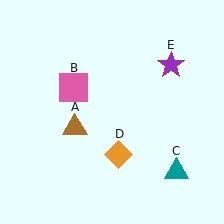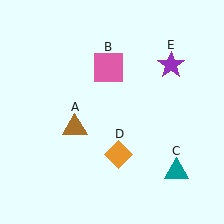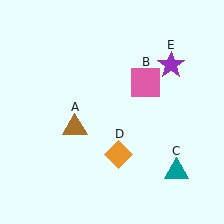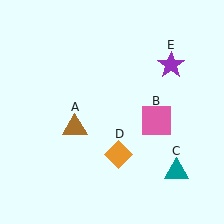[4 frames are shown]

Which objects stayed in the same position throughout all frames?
Brown triangle (object A) and teal triangle (object C) and orange diamond (object D) and purple star (object E) remained stationary.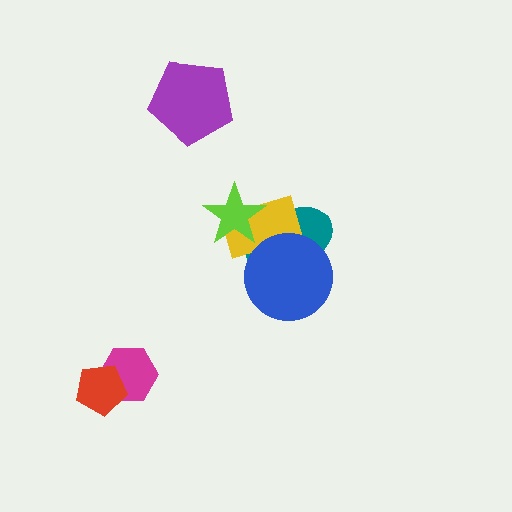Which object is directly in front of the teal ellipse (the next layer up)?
The yellow rectangle is directly in front of the teal ellipse.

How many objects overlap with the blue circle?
2 objects overlap with the blue circle.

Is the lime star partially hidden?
No, no other shape covers it.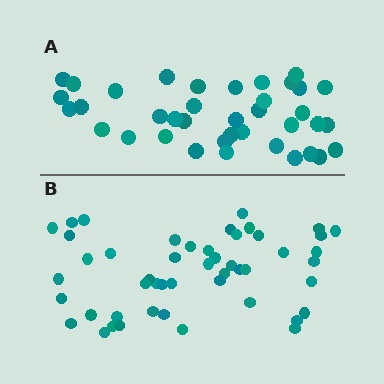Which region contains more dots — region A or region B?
Region B (the bottom region) has more dots.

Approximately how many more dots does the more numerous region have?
Region B has roughly 12 or so more dots than region A.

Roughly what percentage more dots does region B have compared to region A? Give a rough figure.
About 30% more.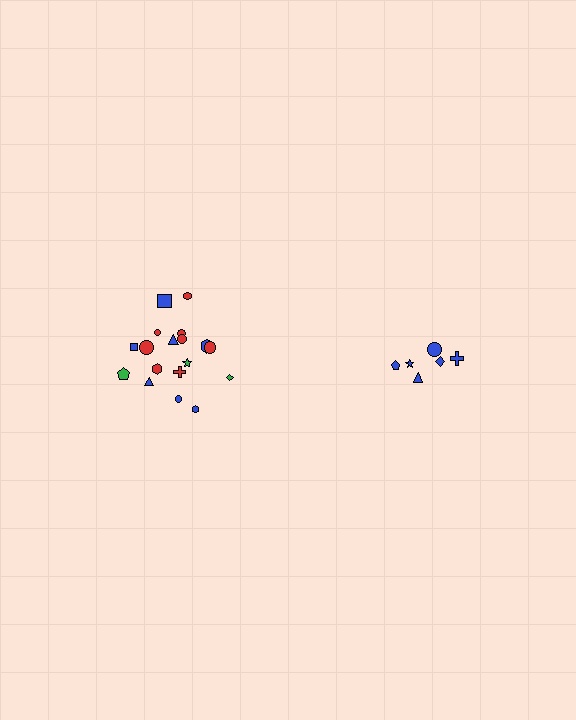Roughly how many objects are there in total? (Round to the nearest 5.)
Roughly 25 objects in total.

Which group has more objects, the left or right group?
The left group.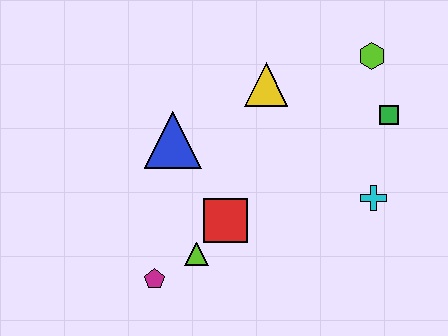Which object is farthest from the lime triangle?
The lime hexagon is farthest from the lime triangle.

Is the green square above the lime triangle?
Yes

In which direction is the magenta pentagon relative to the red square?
The magenta pentagon is to the left of the red square.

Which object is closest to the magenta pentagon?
The lime triangle is closest to the magenta pentagon.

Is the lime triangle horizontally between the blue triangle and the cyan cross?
Yes